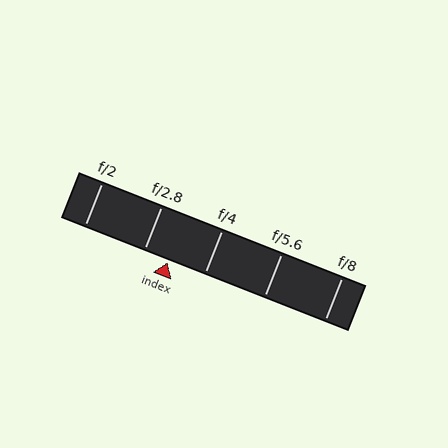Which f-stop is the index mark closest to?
The index mark is closest to f/2.8.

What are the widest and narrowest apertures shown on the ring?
The widest aperture shown is f/2 and the narrowest is f/8.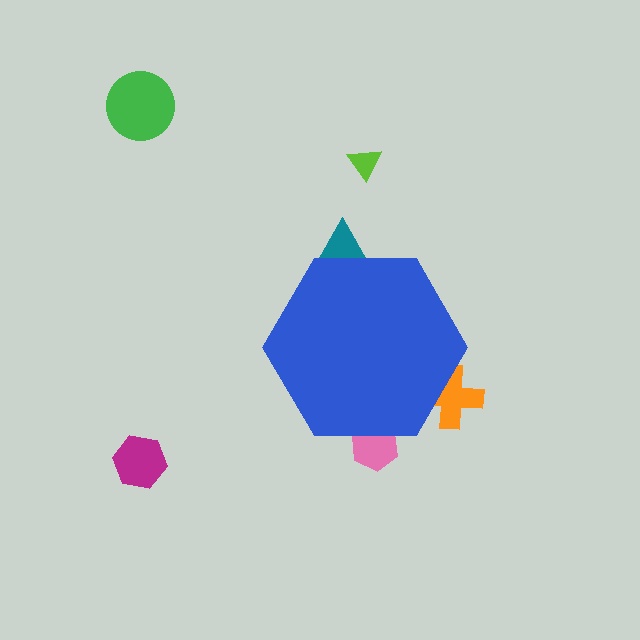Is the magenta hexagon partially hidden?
No, the magenta hexagon is fully visible.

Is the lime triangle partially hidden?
No, the lime triangle is fully visible.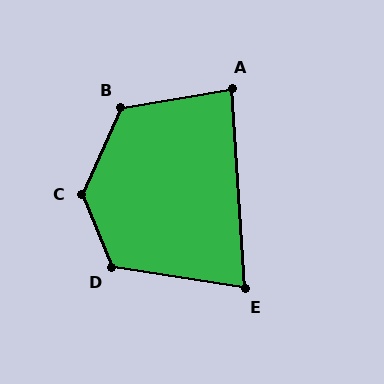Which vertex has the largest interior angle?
C, at approximately 134 degrees.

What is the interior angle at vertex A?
Approximately 84 degrees (acute).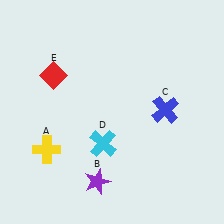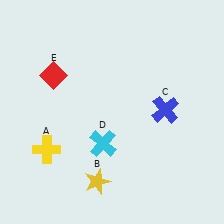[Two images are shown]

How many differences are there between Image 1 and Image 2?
There is 1 difference between the two images.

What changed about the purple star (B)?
In Image 1, B is purple. In Image 2, it changed to yellow.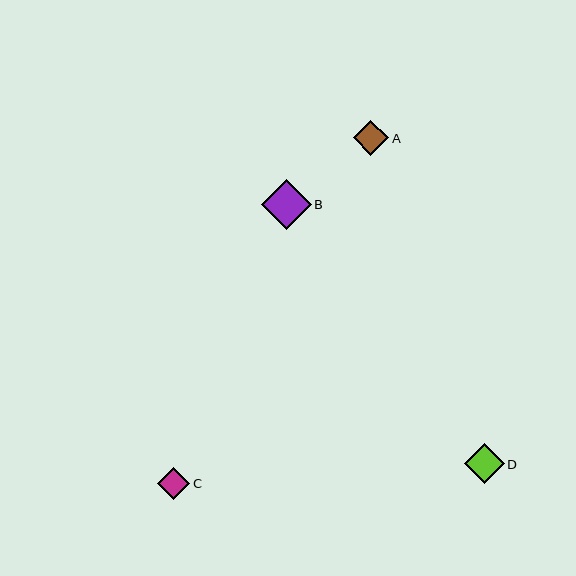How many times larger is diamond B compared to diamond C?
Diamond B is approximately 1.5 times the size of diamond C.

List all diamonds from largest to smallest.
From largest to smallest: B, D, A, C.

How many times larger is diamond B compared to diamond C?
Diamond B is approximately 1.5 times the size of diamond C.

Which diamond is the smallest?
Diamond C is the smallest with a size of approximately 32 pixels.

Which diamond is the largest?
Diamond B is the largest with a size of approximately 50 pixels.